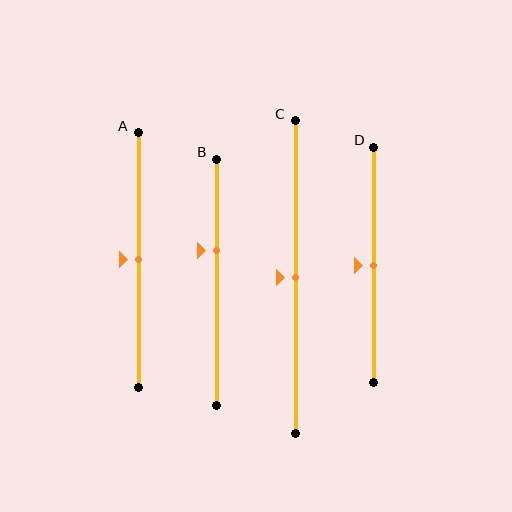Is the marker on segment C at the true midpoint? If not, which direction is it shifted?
Yes, the marker on segment C is at the true midpoint.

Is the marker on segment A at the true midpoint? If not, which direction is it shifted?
Yes, the marker on segment A is at the true midpoint.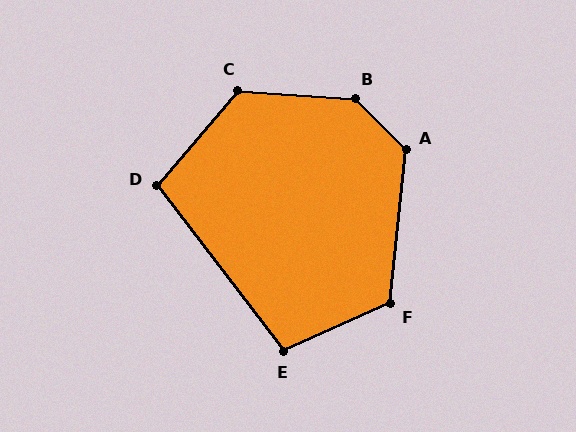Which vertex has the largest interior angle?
B, at approximately 139 degrees.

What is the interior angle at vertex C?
Approximately 127 degrees (obtuse).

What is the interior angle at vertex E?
Approximately 104 degrees (obtuse).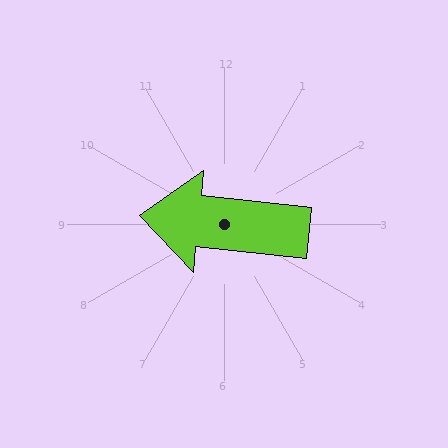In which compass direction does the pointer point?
West.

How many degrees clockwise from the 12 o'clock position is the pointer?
Approximately 276 degrees.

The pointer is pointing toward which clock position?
Roughly 9 o'clock.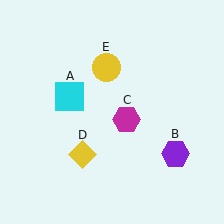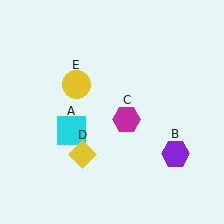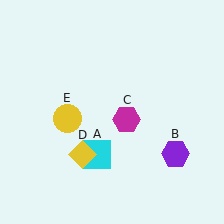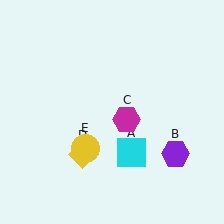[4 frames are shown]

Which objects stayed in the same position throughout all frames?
Purple hexagon (object B) and magenta hexagon (object C) and yellow diamond (object D) remained stationary.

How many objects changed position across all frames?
2 objects changed position: cyan square (object A), yellow circle (object E).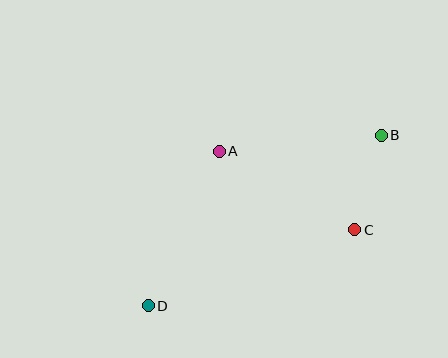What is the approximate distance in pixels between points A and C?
The distance between A and C is approximately 157 pixels.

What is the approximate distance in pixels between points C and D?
The distance between C and D is approximately 220 pixels.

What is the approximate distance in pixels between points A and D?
The distance between A and D is approximately 170 pixels.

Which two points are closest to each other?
Points B and C are closest to each other.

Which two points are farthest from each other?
Points B and D are farthest from each other.